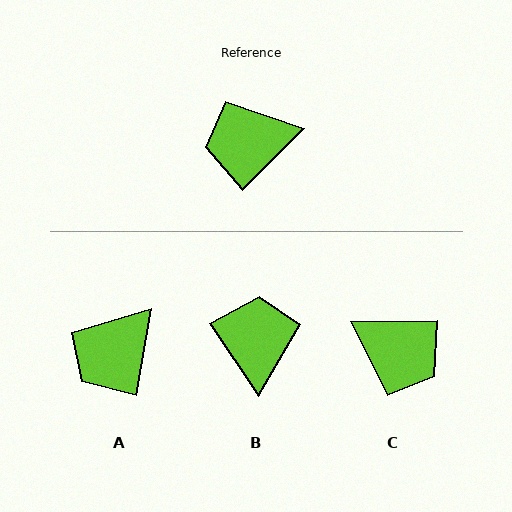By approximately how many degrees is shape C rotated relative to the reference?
Approximately 136 degrees counter-clockwise.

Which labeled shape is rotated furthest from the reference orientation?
C, about 136 degrees away.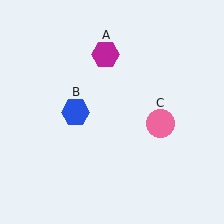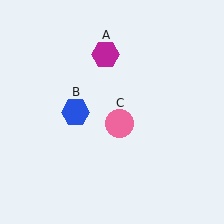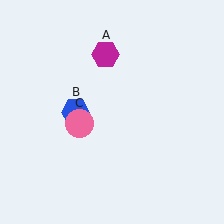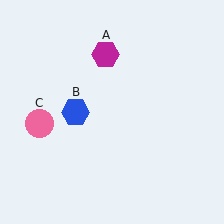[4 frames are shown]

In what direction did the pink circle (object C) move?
The pink circle (object C) moved left.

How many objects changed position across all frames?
1 object changed position: pink circle (object C).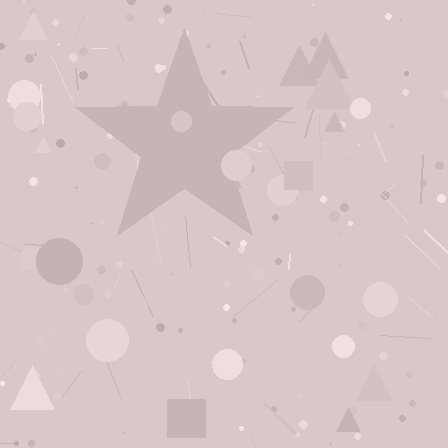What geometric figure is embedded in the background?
A star is embedded in the background.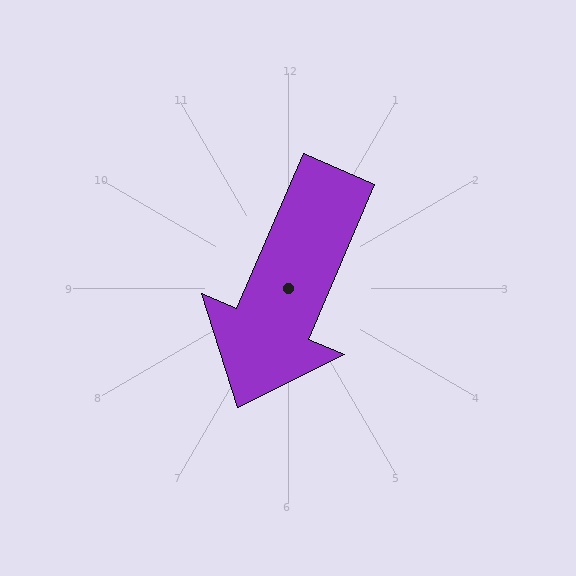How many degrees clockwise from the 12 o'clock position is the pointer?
Approximately 203 degrees.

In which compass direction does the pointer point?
Southwest.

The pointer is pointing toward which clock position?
Roughly 7 o'clock.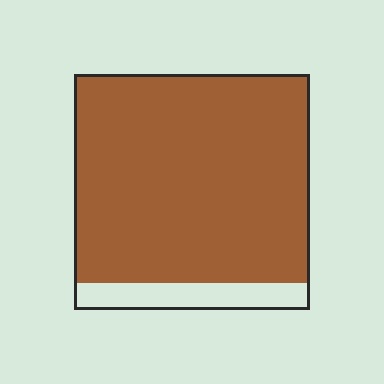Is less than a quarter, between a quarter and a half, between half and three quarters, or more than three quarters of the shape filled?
More than three quarters.